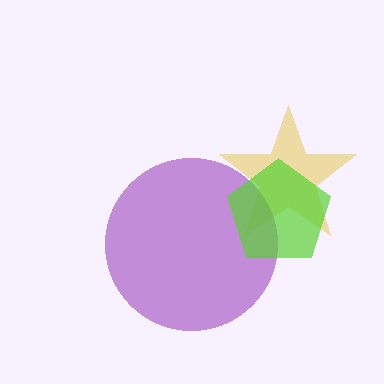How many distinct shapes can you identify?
There are 3 distinct shapes: a yellow star, a purple circle, a lime pentagon.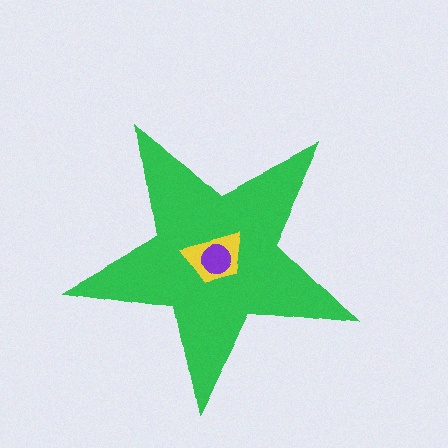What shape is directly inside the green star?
The yellow trapezoid.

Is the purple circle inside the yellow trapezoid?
Yes.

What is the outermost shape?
The green star.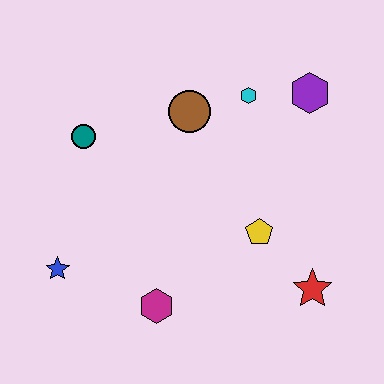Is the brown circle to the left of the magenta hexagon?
No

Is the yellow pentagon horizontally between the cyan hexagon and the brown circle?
No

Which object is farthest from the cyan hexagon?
The blue star is farthest from the cyan hexagon.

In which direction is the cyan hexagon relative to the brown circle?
The cyan hexagon is to the right of the brown circle.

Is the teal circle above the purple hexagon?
No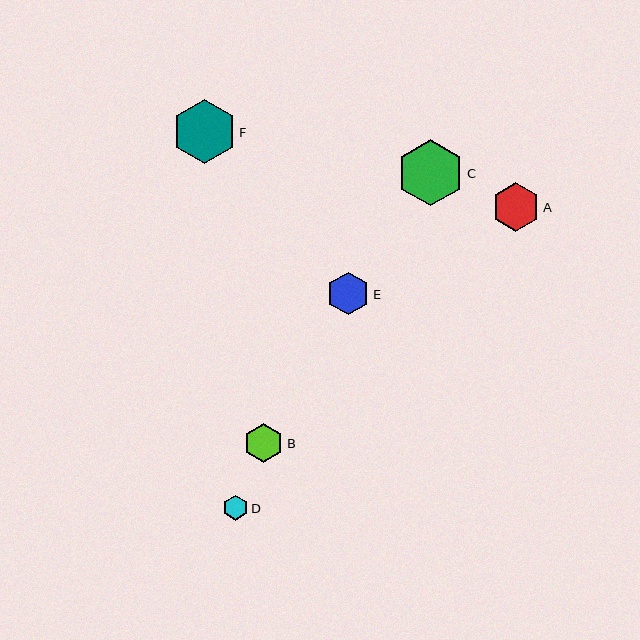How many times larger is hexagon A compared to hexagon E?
Hexagon A is approximately 1.1 times the size of hexagon E.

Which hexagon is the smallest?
Hexagon D is the smallest with a size of approximately 25 pixels.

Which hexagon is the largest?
Hexagon C is the largest with a size of approximately 67 pixels.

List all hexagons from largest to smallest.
From largest to smallest: C, F, A, E, B, D.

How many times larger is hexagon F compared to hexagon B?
Hexagon F is approximately 1.6 times the size of hexagon B.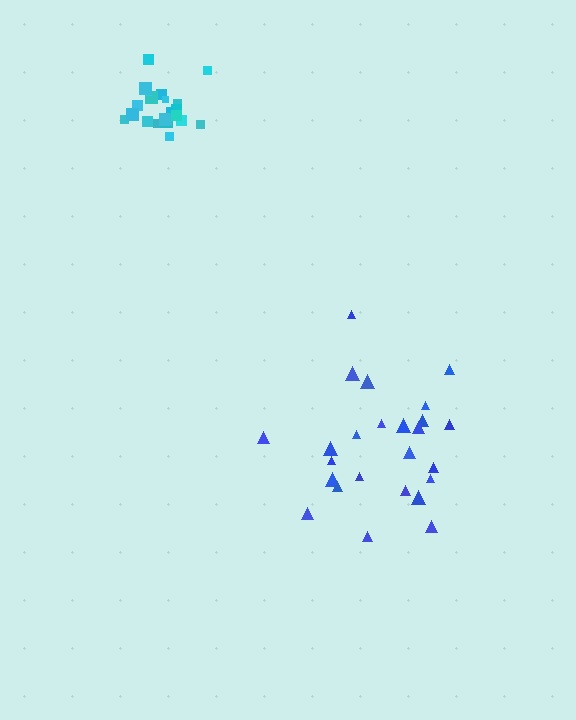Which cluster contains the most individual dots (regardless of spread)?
Blue (25).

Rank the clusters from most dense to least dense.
cyan, blue.